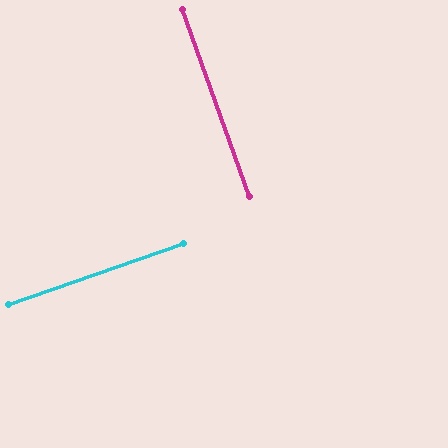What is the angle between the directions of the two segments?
Approximately 89 degrees.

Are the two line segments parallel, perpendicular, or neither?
Perpendicular — they meet at approximately 89°.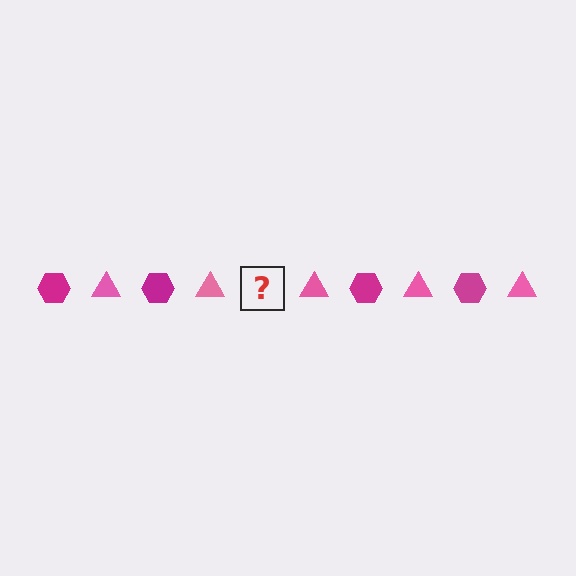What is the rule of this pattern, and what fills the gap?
The rule is that the pattern alternates between magenta hexagon and pink triangle. The gap should be filled with a magenta hexagon.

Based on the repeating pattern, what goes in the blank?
The blank should be a magenta hexagon.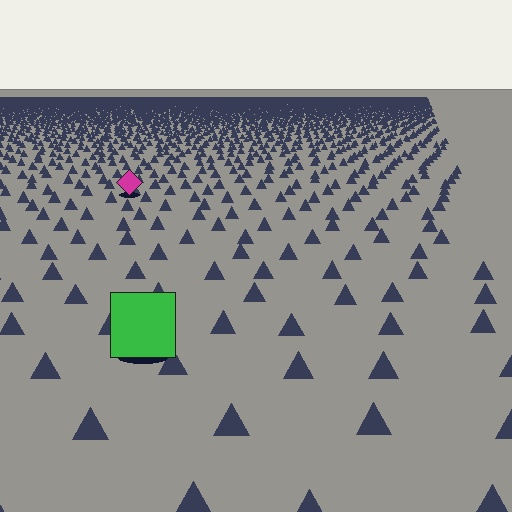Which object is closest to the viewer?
The green square is closest. The texture marks near it are larger and more spread out.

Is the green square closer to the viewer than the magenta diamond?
Yes. The green square is closer — you can tell from the texture gradient: the ground texture is coarser near it.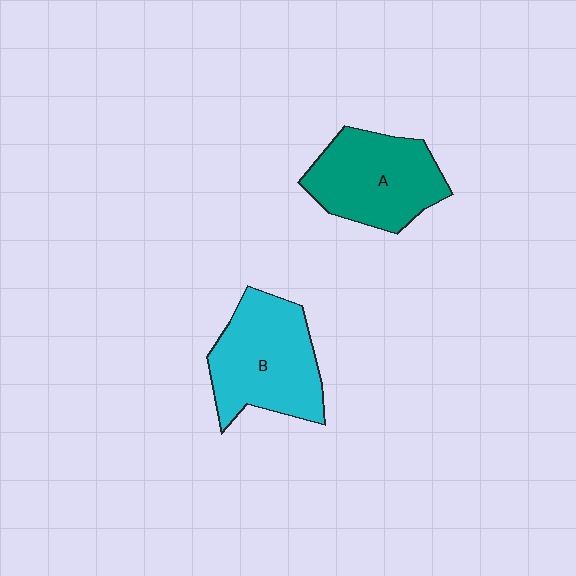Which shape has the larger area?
Shape B (cyan).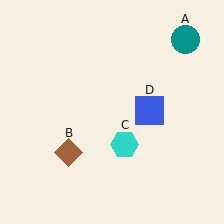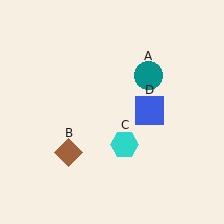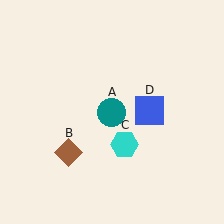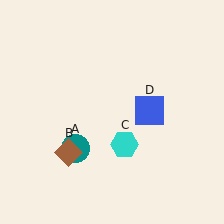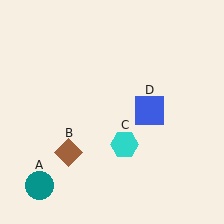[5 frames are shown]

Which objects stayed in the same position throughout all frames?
Brown diamond (object B) and cyan hexagon (object C) and blue square (object D) remained stationary.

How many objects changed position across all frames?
1 object changed position: teal circle (object A).